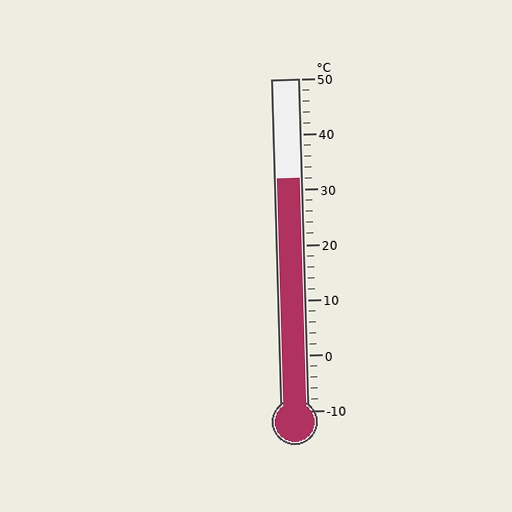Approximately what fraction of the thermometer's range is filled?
The thermometer is filled to approximately 70% of its range.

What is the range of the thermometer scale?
The thermometer scale ranges from -10°C to 50°C.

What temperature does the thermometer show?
The thermometer shows approximately 32°C.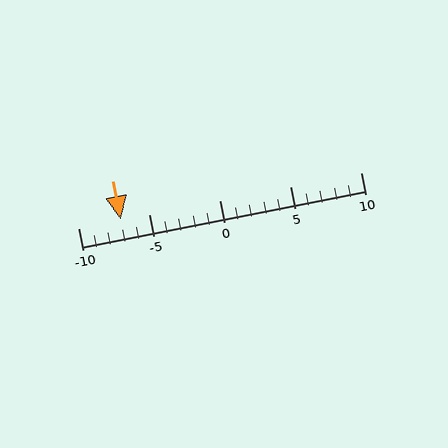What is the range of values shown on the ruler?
The ruler shows values from -10 to 10.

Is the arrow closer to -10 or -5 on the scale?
The arrow is closer to -5.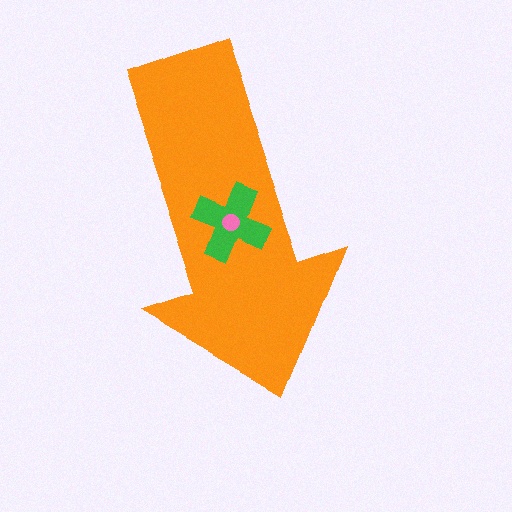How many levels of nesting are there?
3.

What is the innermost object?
The pink circle.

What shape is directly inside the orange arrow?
The green cross.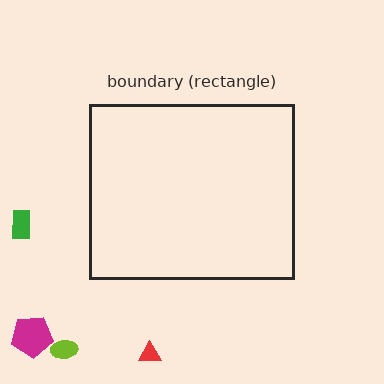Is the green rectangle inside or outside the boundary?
Outside.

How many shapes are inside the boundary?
0 inside, 4 outside.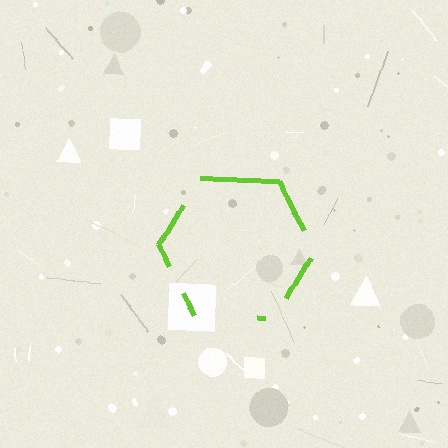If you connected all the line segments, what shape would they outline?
They would outline a hexagon.